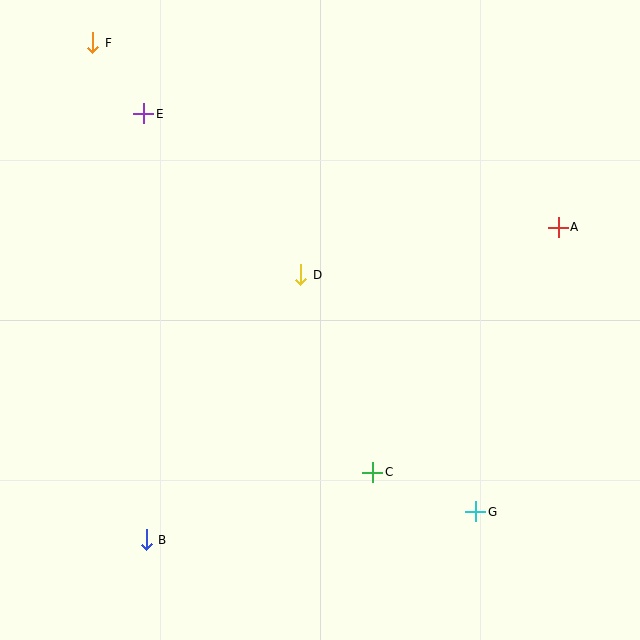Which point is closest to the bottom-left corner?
Point B is closest to the bottom-left corner.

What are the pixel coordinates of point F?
Point F is at (93, 43).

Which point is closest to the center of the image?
Point D at (301, 275) is closest to the center.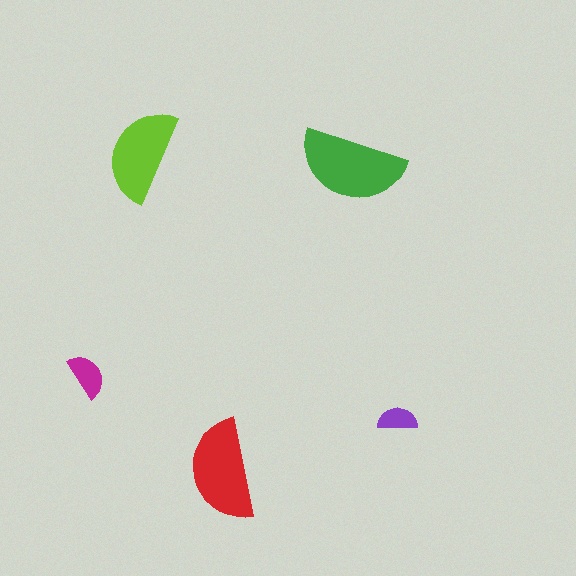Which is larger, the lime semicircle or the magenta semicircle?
The lime one.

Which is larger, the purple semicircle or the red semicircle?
The red one.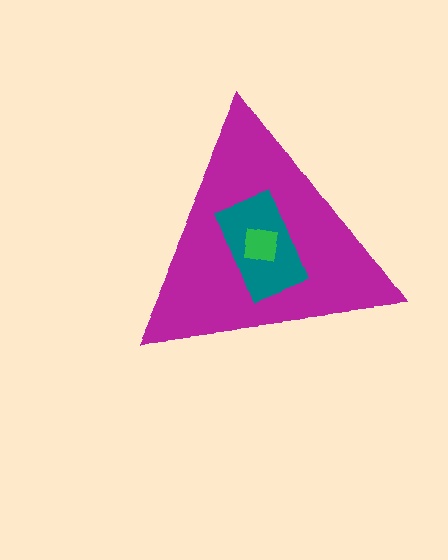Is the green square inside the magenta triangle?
Yes.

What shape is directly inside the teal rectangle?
The green square.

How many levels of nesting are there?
3.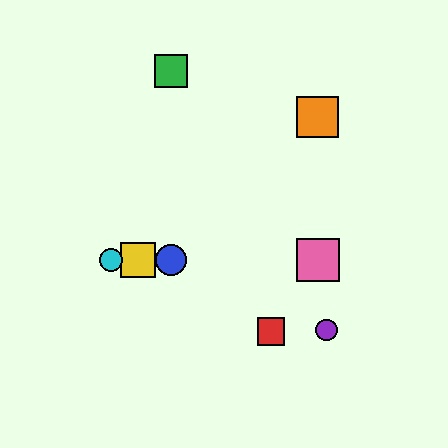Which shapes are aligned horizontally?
The blue circle, the yellow square, the cyan circle, the pink square are aligned horizontally.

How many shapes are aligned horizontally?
4 shapes (the blue circle, the yellow square, the cyan circle, the pink square) are aligned horizontally.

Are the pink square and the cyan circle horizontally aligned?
Yes, both are at y≈260.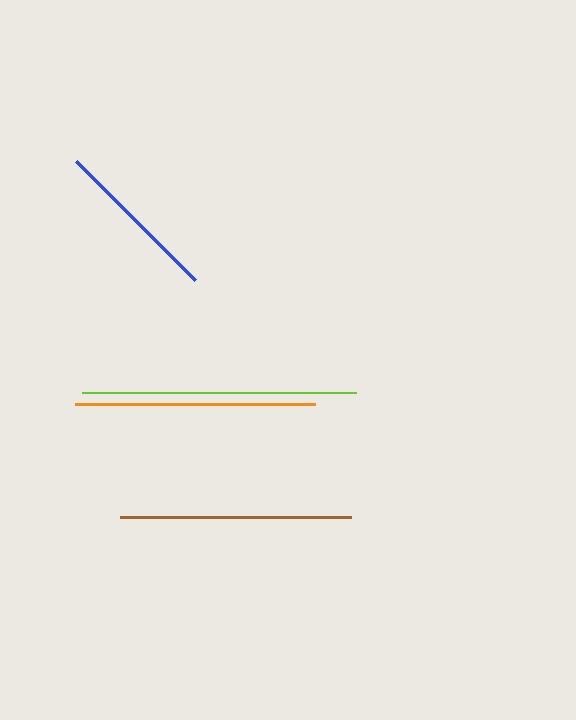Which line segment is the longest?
The lime line is the longest at approximately 274 pixels.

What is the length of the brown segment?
The brown segment is approximately 230 pixels long.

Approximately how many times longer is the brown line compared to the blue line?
The brown line is approximately 1.4 times the length of the blue line.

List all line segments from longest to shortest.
From longest to shortest: lime, orange, brown, blue.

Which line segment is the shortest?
The blue line is the shortest at approximately 168 pixels.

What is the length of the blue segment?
The blue segment is approximately 168 pixels long.